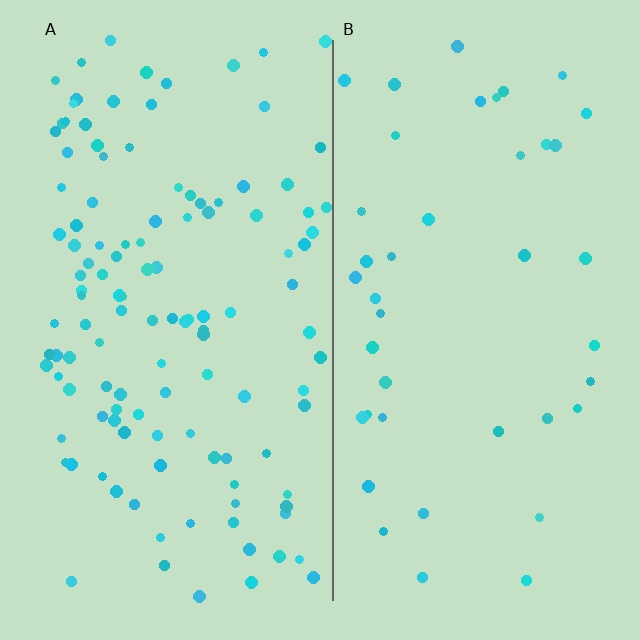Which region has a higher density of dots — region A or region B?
A (the left).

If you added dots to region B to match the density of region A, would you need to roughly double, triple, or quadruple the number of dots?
Approximately triple.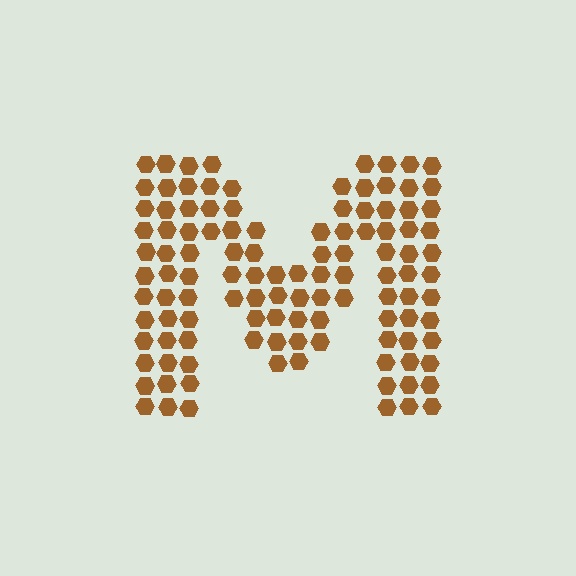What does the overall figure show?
The overall figure shows the letter M.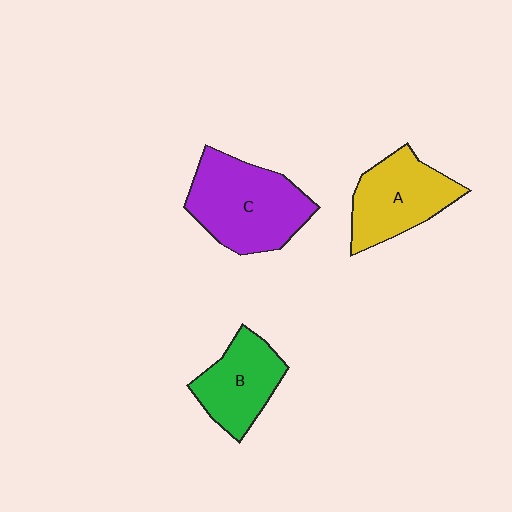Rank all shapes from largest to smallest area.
From largest to smallest: C (purple), A (yellow), B (green).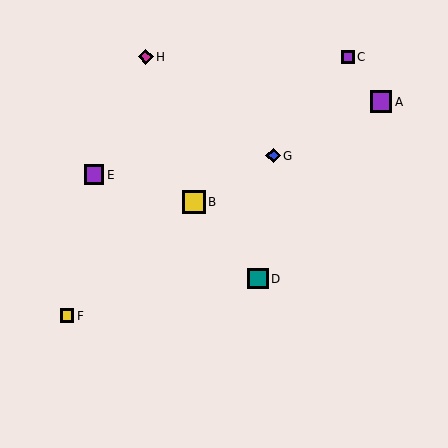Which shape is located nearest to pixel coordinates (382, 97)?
The purple square (labeled A) at (381, 102) is nearest to that location.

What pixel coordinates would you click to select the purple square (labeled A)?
Click at (381, 102) to select the purple square A.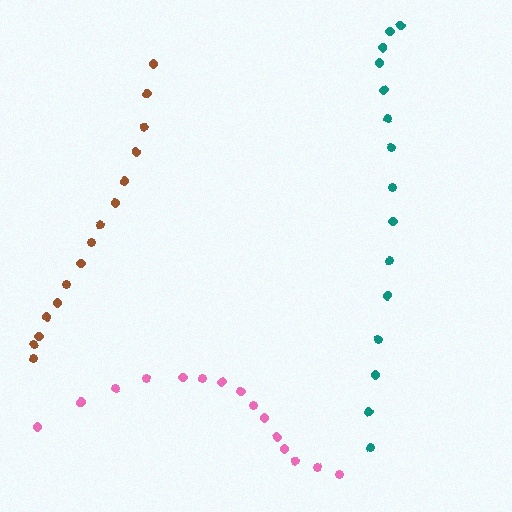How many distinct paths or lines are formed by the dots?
There are 3 distinct paths.